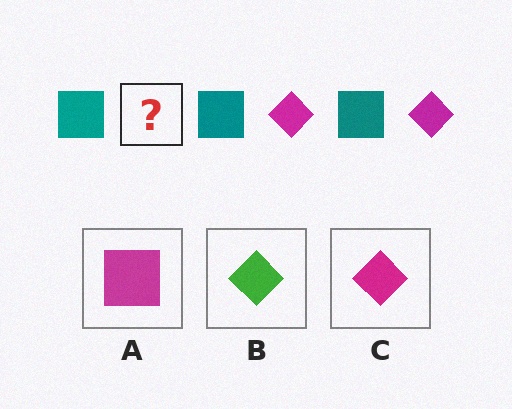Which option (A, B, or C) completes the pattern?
C.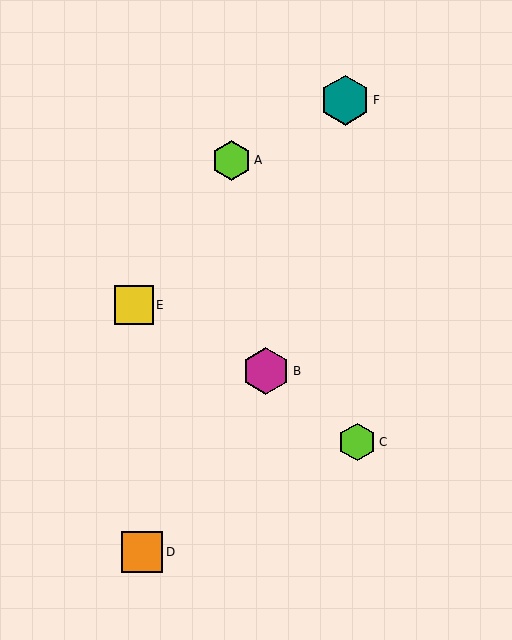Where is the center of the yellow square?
The center of the yellow square is at (134, 305).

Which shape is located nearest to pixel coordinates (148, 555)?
The orange square (labeled D) at (142, 552) is nearest to that location.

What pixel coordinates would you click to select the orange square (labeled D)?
Click at (142, 552) to select the orange square D.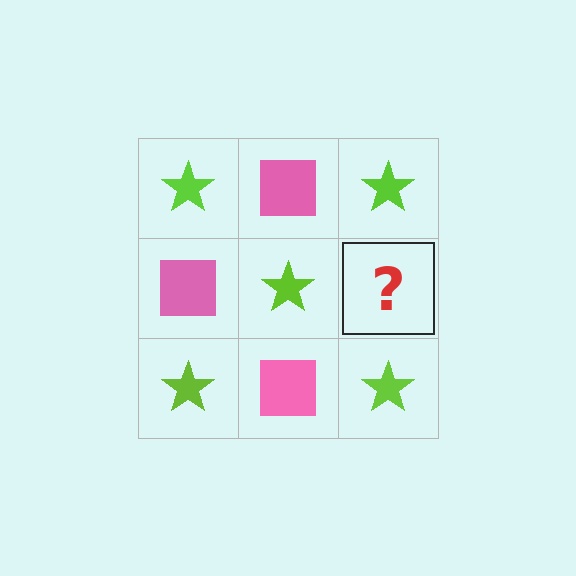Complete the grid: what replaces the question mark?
The question mark should be replaced with a pink square.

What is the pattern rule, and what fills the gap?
The rule is that it alternates lime star and pink square in a checkerboard pattern. The gap should be filled with a pink square.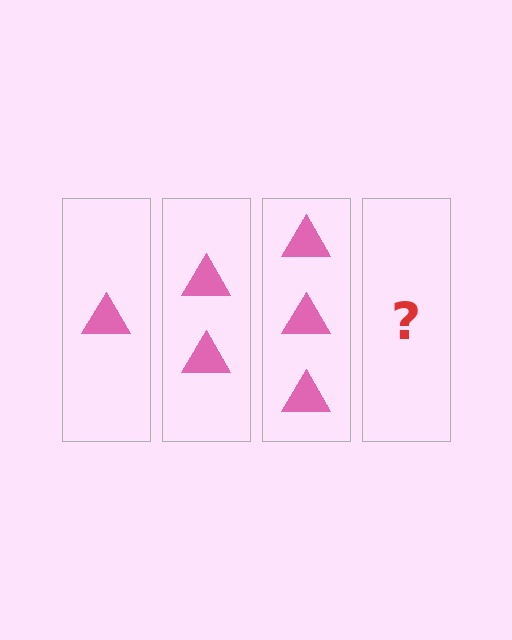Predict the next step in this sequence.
The next step is 4 triangles.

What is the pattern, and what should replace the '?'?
The pattern is that each step adds one more triangle. The '?' should be 4 triangles.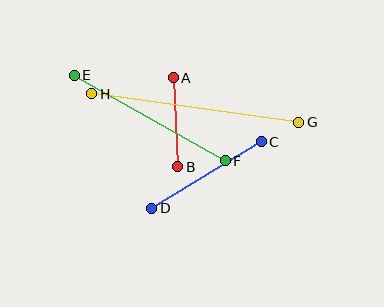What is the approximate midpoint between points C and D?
The midpoint is at approximately (206, 175) pixels.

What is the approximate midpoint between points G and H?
The midpoint is at approximately (195, 108) pixels.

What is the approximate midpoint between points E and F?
The midpoint is at approximately (150, 118) pixels.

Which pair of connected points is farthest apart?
Points G and H are farthest apart.